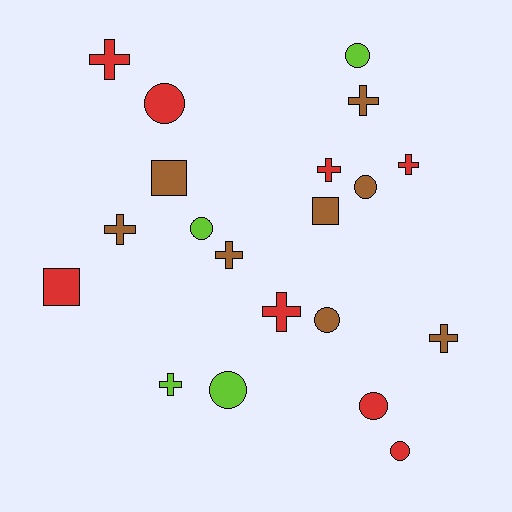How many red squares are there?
There is 1 red square.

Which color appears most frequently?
Red, with 8 objects.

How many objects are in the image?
There are 20 objects.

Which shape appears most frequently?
Cross, with 9 objects.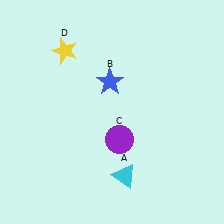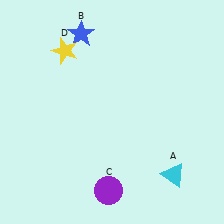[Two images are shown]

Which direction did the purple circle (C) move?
The purple circle (C) moved down.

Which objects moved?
The objects that moved are: the cyan triangle (A), the blue star (B), the purple circle (C).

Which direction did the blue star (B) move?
The blue star (B) moved up.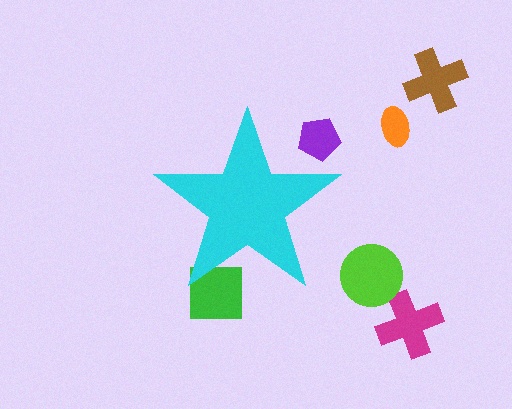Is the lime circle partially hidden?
No, the lime circle is fully visible.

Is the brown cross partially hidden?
No, the brown cross is fully visible.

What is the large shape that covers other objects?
A cyan star.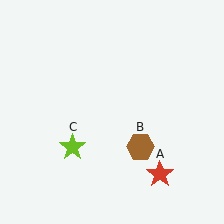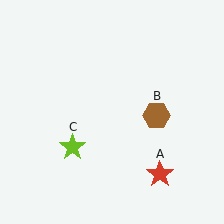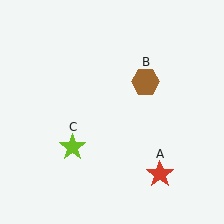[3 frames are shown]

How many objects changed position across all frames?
1 object changed position: brown hexagon (object B).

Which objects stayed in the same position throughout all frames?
Red star (object A) and lime star (object C) remained stationary.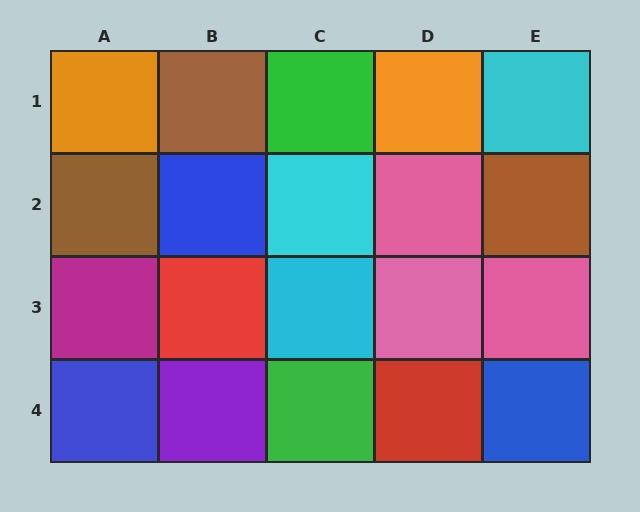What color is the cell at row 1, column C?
Green.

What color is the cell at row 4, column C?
Green.